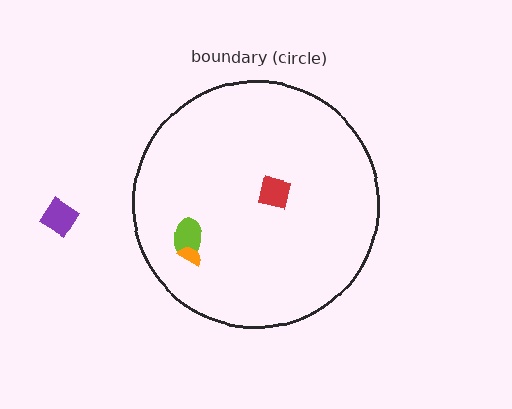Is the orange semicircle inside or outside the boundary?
Inside.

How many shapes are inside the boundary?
3 inside, 1 outside.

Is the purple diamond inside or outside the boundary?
Outside.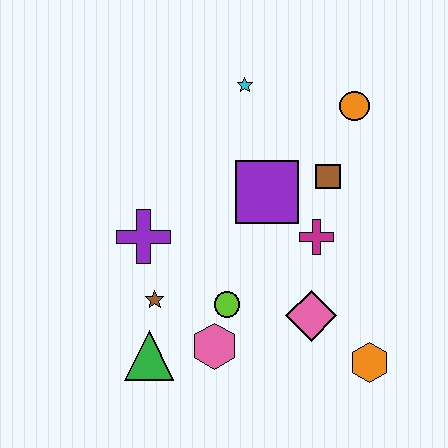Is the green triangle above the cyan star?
No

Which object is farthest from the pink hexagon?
The orange circle is farthest from the pink hexagon.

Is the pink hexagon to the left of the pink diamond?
Yes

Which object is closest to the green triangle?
The brown star is closest to the green triangle.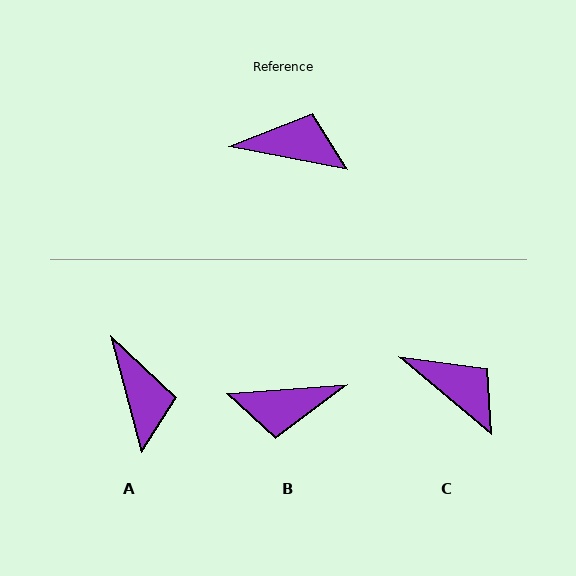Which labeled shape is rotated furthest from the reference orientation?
B, about 165 degrees away.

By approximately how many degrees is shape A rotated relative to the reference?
Approximately 65 degrees clockwise.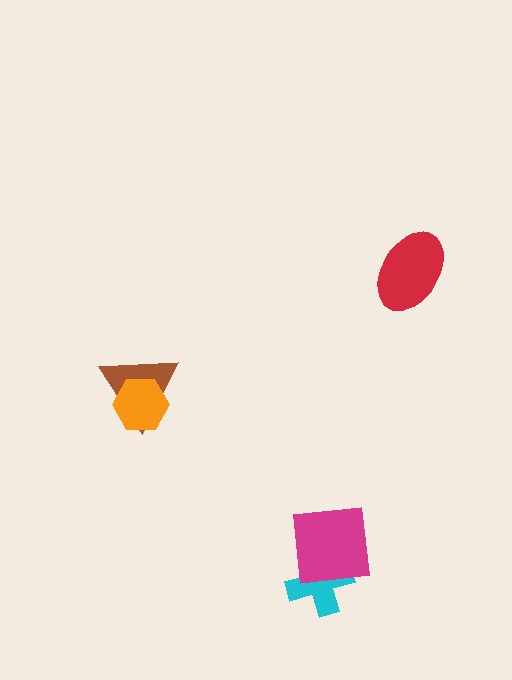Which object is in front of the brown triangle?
The orange hexagon is in front of the brown triangle.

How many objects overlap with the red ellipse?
0 objects overlap with the red ellipse.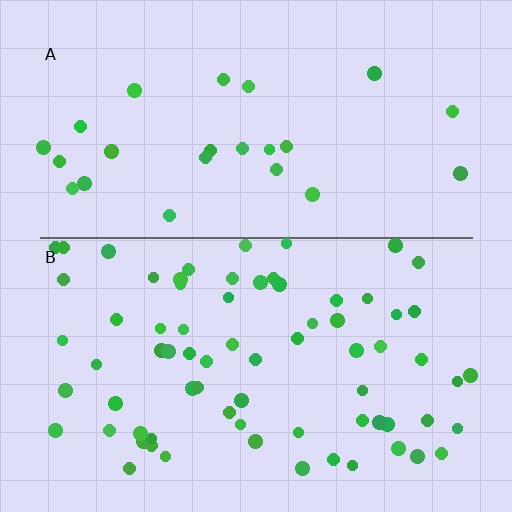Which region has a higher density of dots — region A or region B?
B (the bottom).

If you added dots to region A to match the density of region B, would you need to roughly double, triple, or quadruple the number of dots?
Approximately triple.